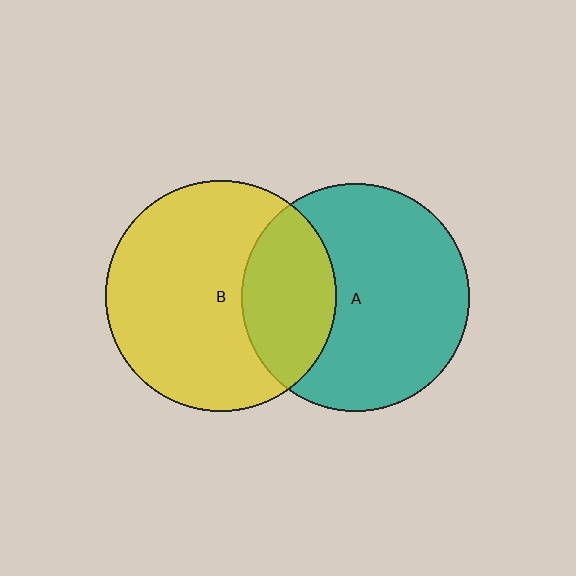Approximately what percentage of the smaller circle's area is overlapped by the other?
Approximately 30%.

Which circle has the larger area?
Circle B (yellow).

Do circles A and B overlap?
Yes.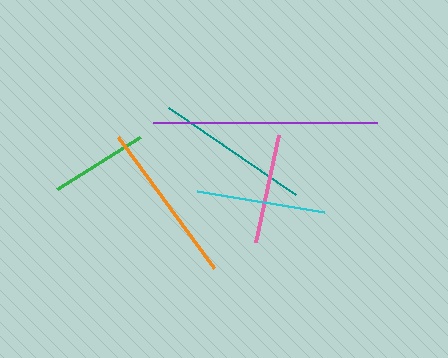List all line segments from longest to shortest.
From longest to shortest: purple, orange, teal, cyan, pink, green.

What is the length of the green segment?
The green segment is approximately 98 pixels long.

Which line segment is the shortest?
The green line is the shortest at approximately 98 pixels.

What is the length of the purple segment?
The purple segment is approximately 224 pixels long.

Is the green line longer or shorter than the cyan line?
The cyan line is longer than the green line.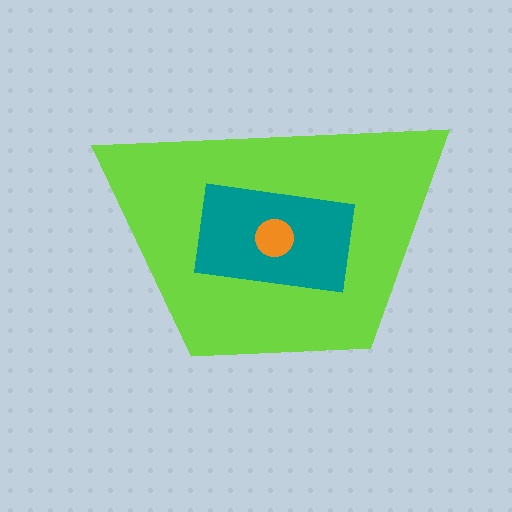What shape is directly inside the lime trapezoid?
The teal rectangle.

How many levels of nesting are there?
3.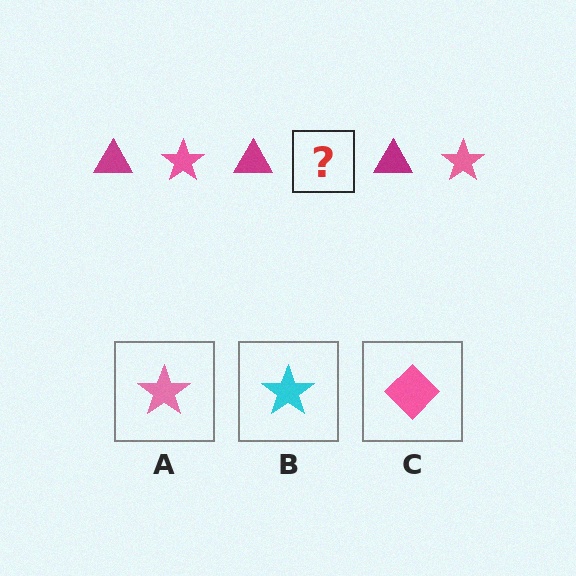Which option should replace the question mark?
Option A.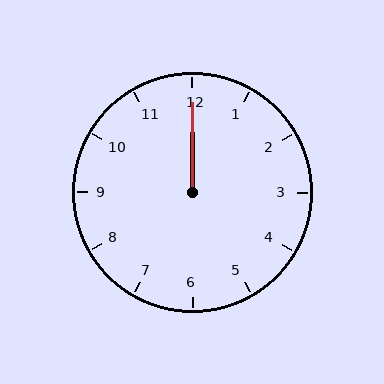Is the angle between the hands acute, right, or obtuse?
It is acute.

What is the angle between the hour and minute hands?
Approximately 0 degrees.